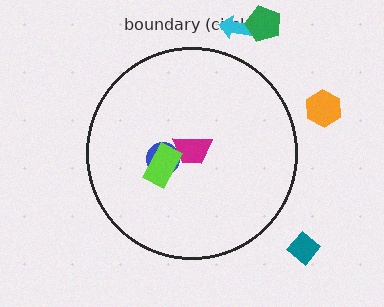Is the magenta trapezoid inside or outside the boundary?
Inside.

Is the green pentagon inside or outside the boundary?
Outside.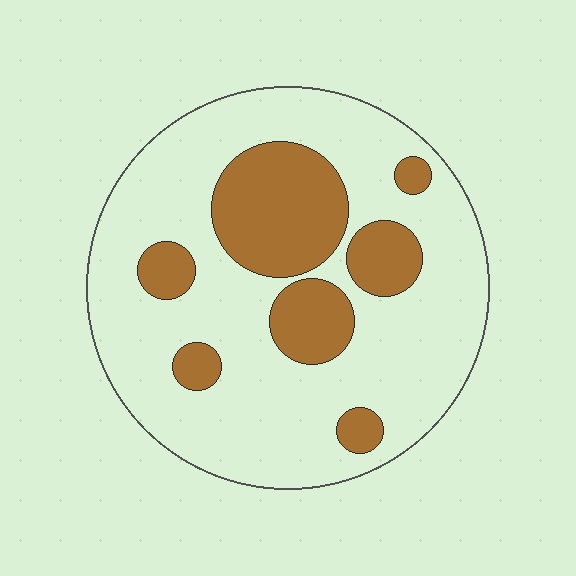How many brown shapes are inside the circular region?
7.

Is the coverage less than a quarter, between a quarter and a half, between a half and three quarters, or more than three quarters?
Between a quarter and a half.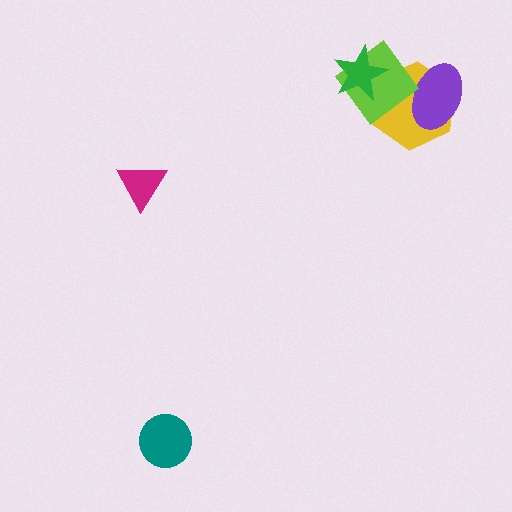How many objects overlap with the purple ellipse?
2 objects overlap with the purple ellipse.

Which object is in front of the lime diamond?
The green star is in front of the lime diamond.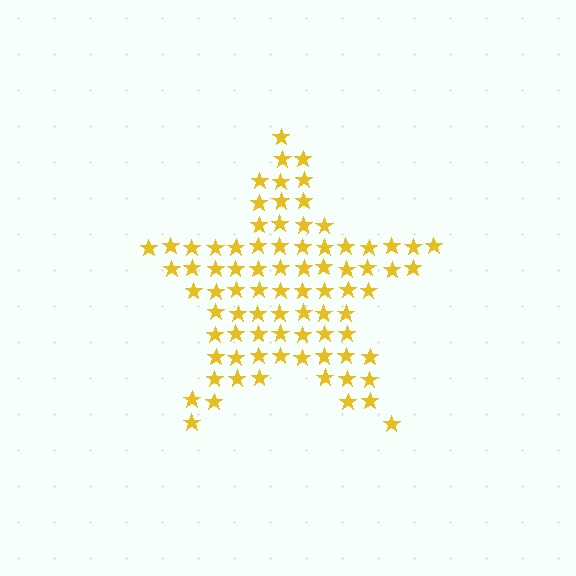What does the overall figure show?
The overall figure shows a star.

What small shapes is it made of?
It is made of small stars.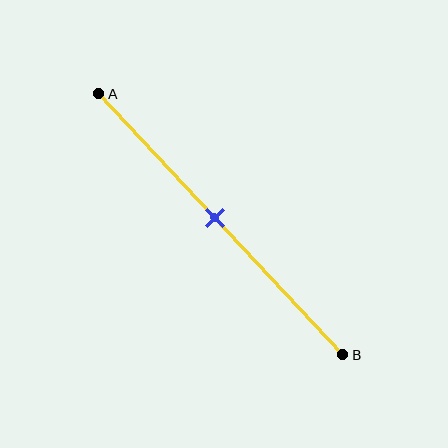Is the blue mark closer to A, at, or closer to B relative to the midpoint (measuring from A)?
The blue mark is approximately at the midpoint of segment AB.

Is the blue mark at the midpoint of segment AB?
Yes, the mark is approximately at the midpoint.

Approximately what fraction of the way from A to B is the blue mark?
The blue mark is approximately 50% of the way from A to B.